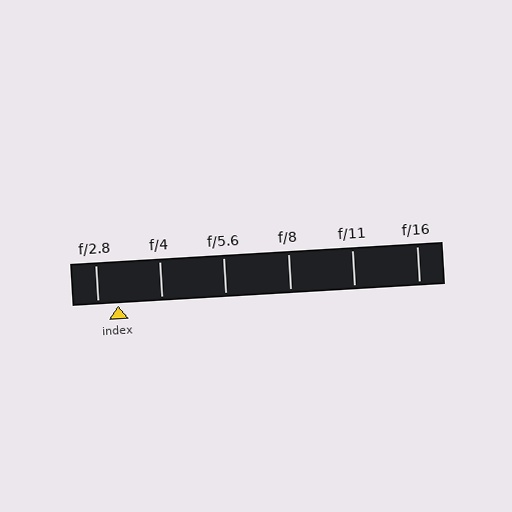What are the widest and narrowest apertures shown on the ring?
The widest aperture shown is f/2.8 and the narrowest is f/16.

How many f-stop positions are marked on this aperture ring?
There are 6 f-stop positions marked.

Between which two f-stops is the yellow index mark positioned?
The index mark is between f/2.8 and f/4.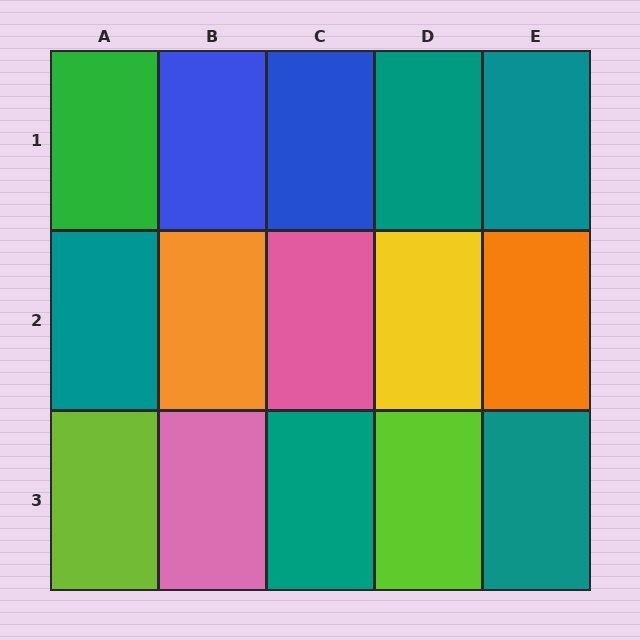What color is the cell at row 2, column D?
Yellow.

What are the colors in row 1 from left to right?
Green, blue, blue, teal, teal.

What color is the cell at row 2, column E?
Orange.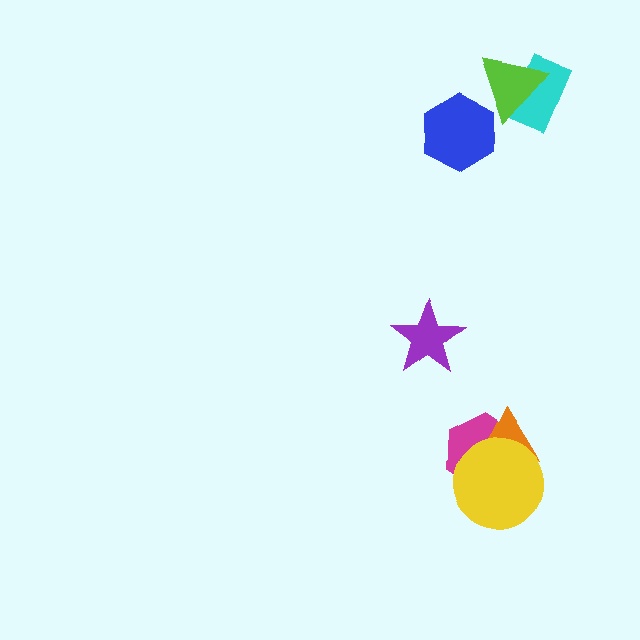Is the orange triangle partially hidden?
Yes, it is partially covered by another shape.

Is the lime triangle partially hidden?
Yes, it is partially covered by another shape.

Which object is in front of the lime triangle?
The blue hexagon is in front of the lime triangle.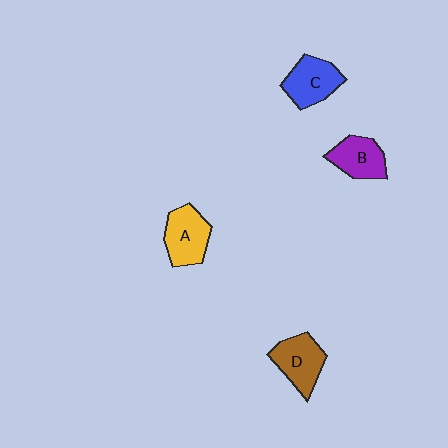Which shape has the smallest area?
Shape B (purple).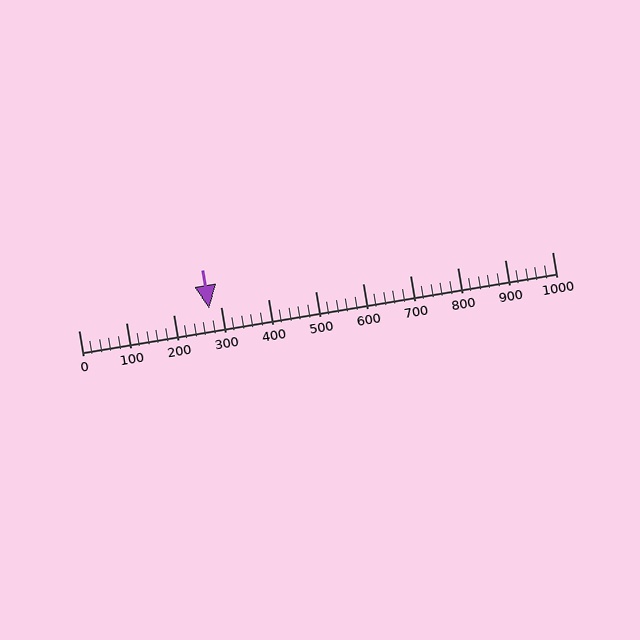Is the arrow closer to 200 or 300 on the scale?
The arrow is closer to 300.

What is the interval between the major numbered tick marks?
The major tick marks are spaced 100 units apart.